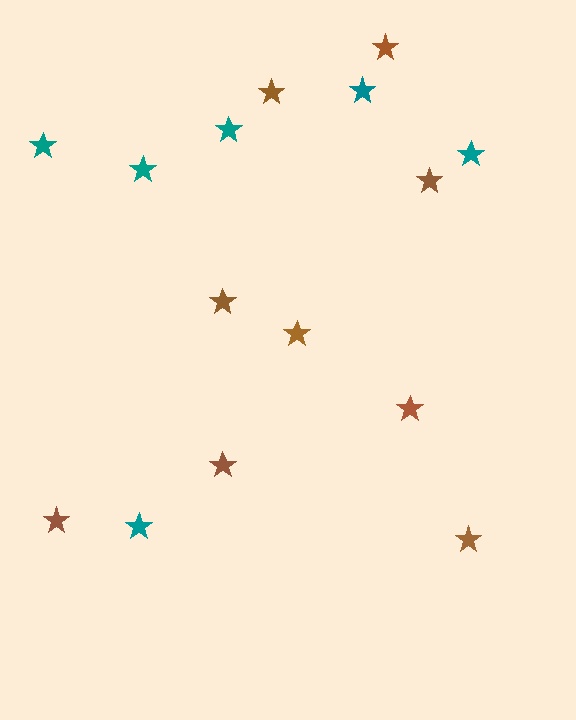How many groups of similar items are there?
There are 2 groups: one group of brown stars (9) and one group of teal stars (6).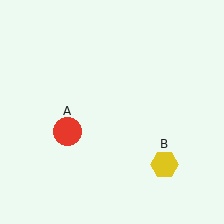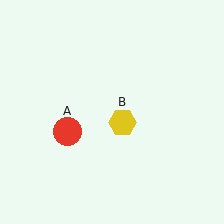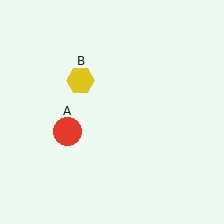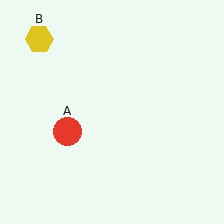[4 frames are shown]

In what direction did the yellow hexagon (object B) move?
The yellow hexagon (object B) moved up and to the left.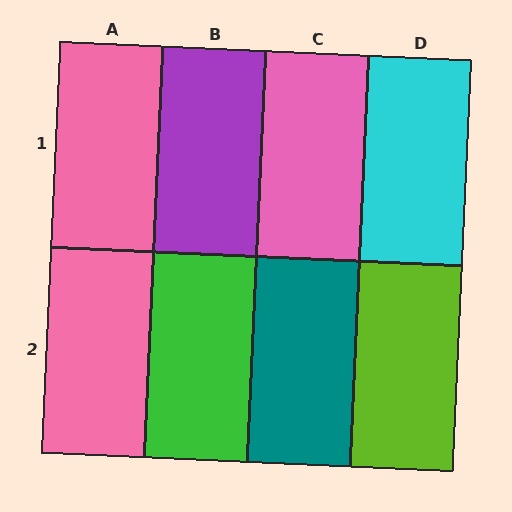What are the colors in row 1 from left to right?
Pink, purple, pink, cyan.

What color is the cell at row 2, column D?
Lime.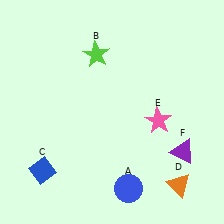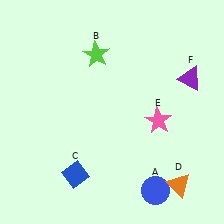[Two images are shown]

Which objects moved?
The objects that moved are: the blue circle (A), the blue diamond (C), the purple triangle (F).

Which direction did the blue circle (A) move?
The blue circle (A) moved right.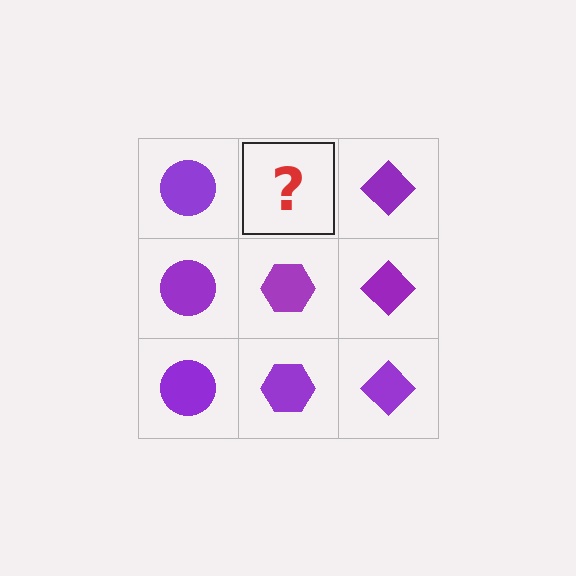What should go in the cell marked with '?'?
The missing cell should contain a purple hexagon.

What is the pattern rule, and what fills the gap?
The rule is that each column has a consistent shape. The gap should be filled with a purple hexagon.